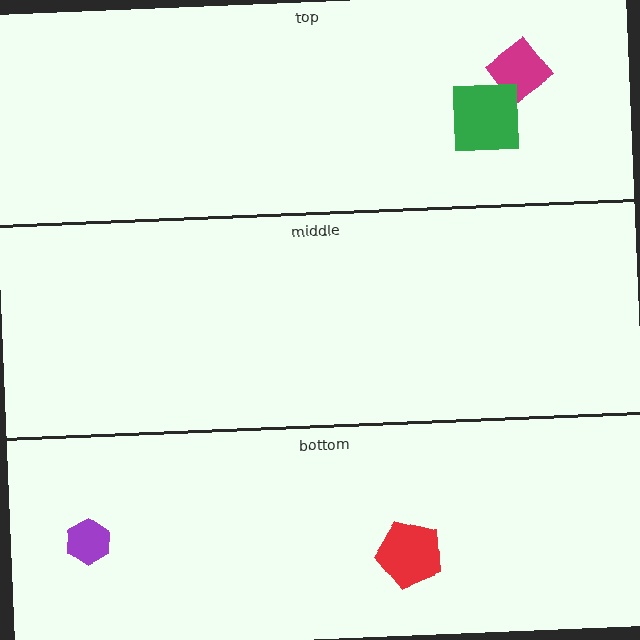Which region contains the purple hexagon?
The bottom region.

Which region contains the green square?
The top region.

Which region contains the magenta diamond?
The top region.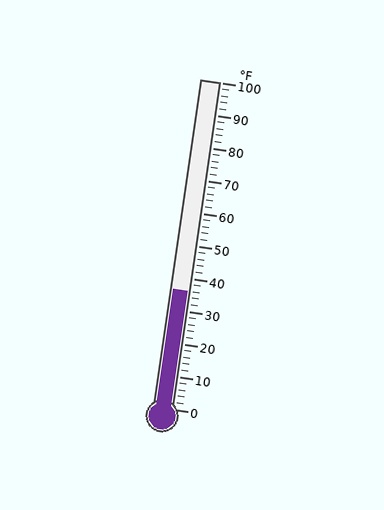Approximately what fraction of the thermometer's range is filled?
The thermometer is filled to approximately 35% of its range.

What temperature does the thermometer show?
The thermometer shows approximately 36°F.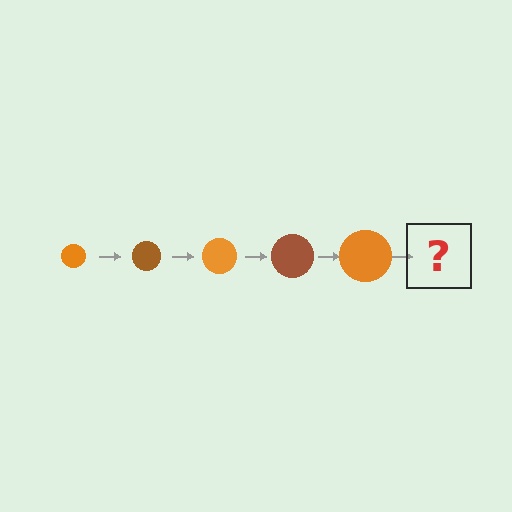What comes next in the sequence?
The next element should be a brown circle, larger than the previous one.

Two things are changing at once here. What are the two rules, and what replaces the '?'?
The two rules are that the circle grows larger each step and the color cycles through orange and brown. The '?' should be a brown circle, larger than the previous one.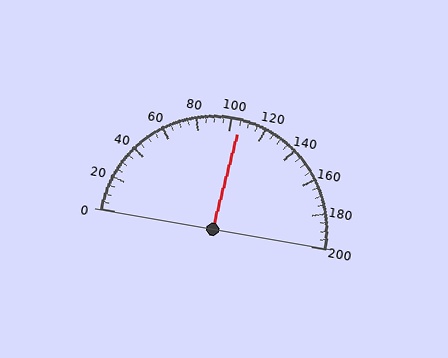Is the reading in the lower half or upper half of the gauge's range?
The reading is in the upper half of the range (0 to 200).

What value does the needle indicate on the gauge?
The needle indicates approximately 105.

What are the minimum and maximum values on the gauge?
The gauge ranges from 0 to 200.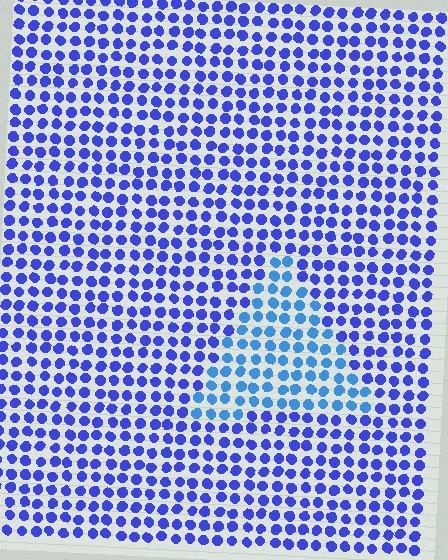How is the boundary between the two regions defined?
The boundary is defined purely by a slight shift in hue (about 30 degrees). Spacing, size, and orientation are identical on both sides.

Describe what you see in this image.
The image is filled with small blue elements in a uniform arrangement. A triangle-shaped region is visible where the elements are tinted to a slightly different hue, forming a subtle color boundary.